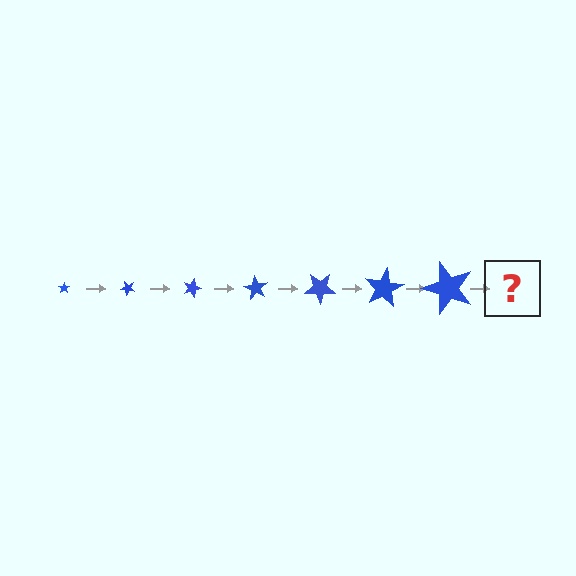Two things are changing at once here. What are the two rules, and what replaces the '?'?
The two rules are that the star grows larger each step and it rotates 45 degrees each step. The '?' should be a star, larger than the previous one and rotated 315 degrees from the start.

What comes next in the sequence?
The next element should be a star, larger than the previous one and rotated 315 degrees from the start.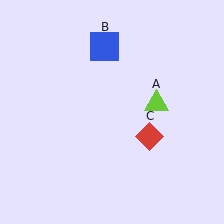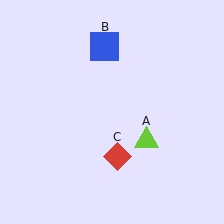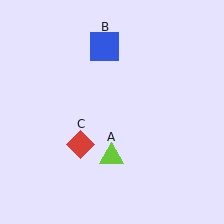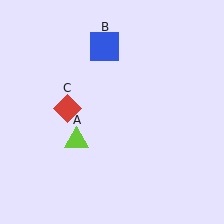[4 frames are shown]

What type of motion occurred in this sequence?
The lime triangle (object A), red diamond (object C) rotated clockwise around the center of the scene.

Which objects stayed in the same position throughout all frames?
Blue square (object B) remained stationary.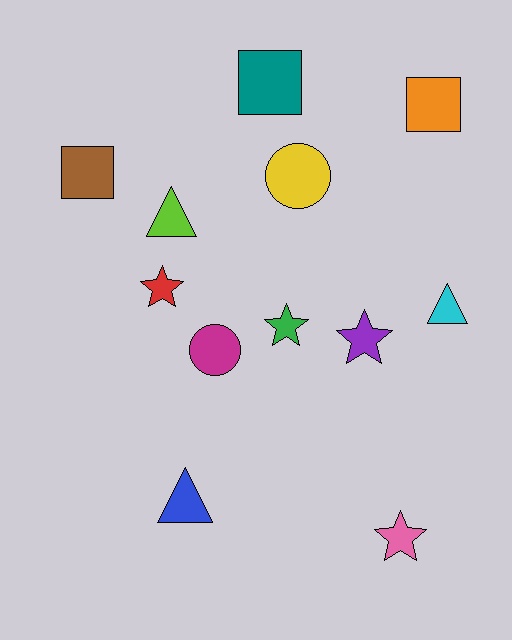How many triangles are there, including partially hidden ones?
There are 3 triangles.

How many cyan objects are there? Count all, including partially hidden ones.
There is 1 cyan object.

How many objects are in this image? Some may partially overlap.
There are 12 objects.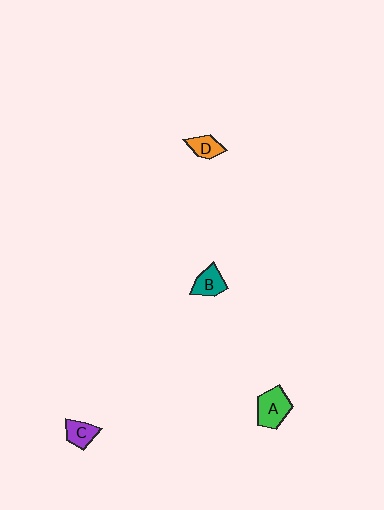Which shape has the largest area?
Shape A (green).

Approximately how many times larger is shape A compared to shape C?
Approximately 1.5 times.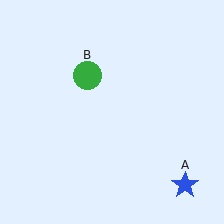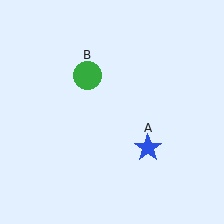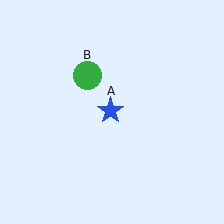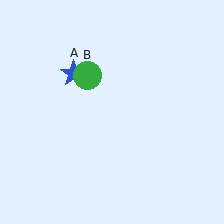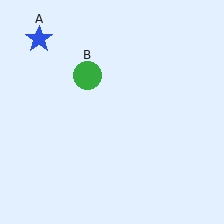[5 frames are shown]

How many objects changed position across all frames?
1 object changed position: blue star (object A).